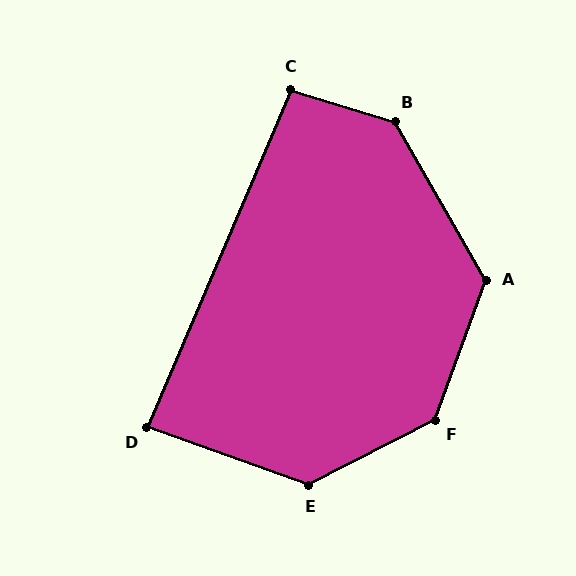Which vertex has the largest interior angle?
F, at approximately 137 degrees.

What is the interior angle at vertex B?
Approximately 136 degrees (obtuse).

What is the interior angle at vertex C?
Approximately 96 degrees (obtuse).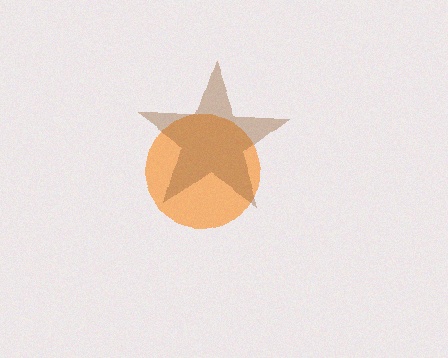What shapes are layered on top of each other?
The layered shapes are: an orange circle, a brown star.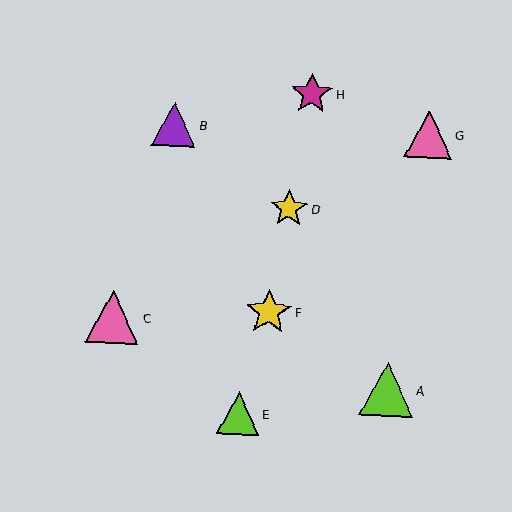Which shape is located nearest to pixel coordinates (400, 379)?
The lime triangle (labeled A) at (387, 390) is nearest to that location.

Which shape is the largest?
The lime triangle (labeled A) is the largest.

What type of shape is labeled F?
Shape F is a yellow star.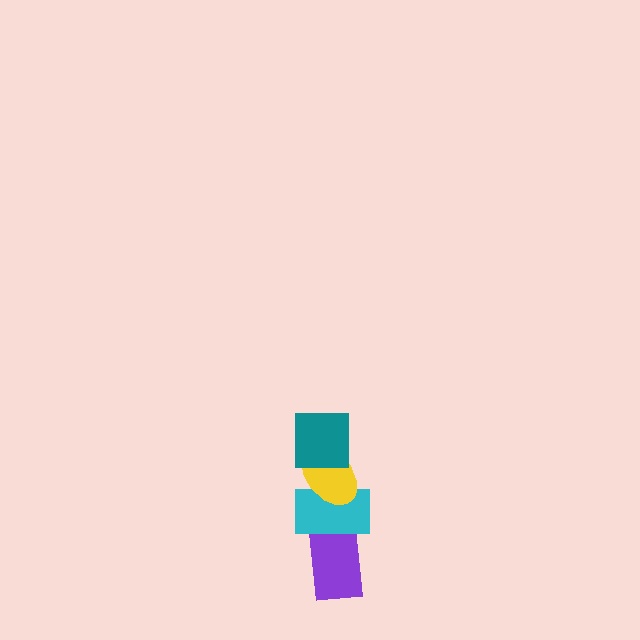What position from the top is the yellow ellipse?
The yellow ellipse is 2nd from the top.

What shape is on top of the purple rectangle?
The cyan rectangle is on top of the purple rectangle.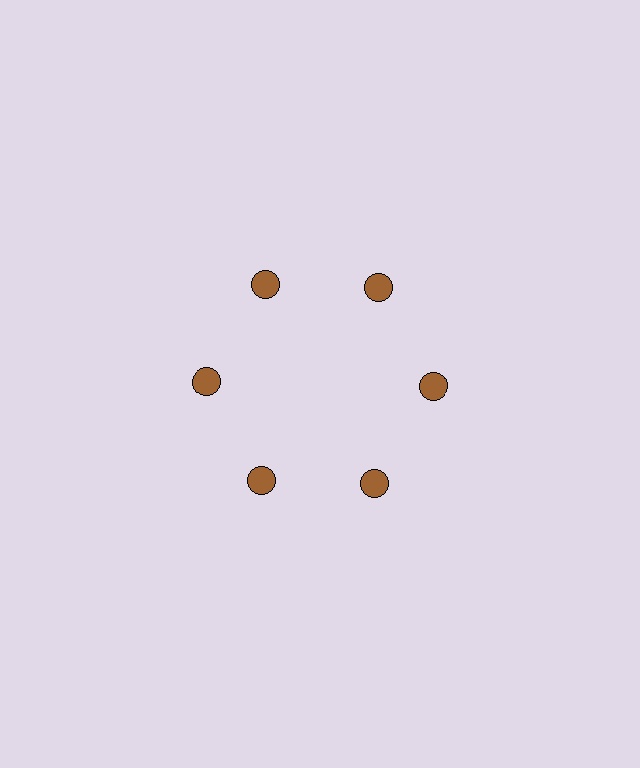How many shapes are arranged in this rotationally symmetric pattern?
There are 6 shapes, arranged in 6 groups of 1.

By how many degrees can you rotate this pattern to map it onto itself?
The pattern maps onto itself every 60 degrees of rotation.